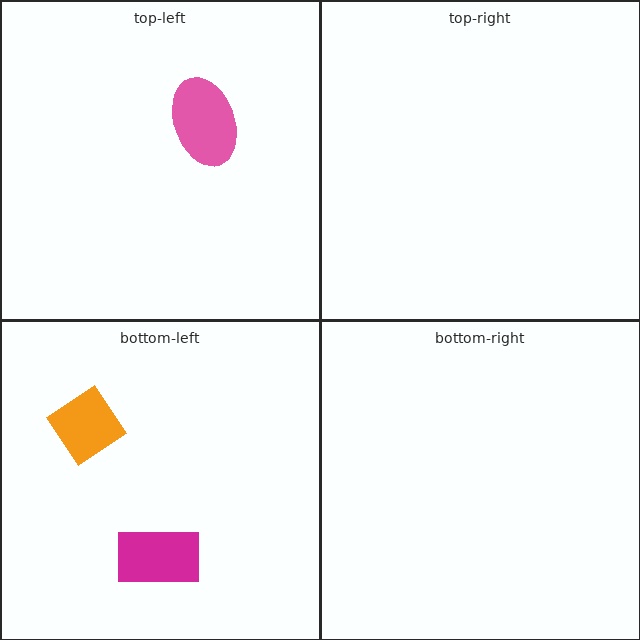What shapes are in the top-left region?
The pink ellipse.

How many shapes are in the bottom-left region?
2.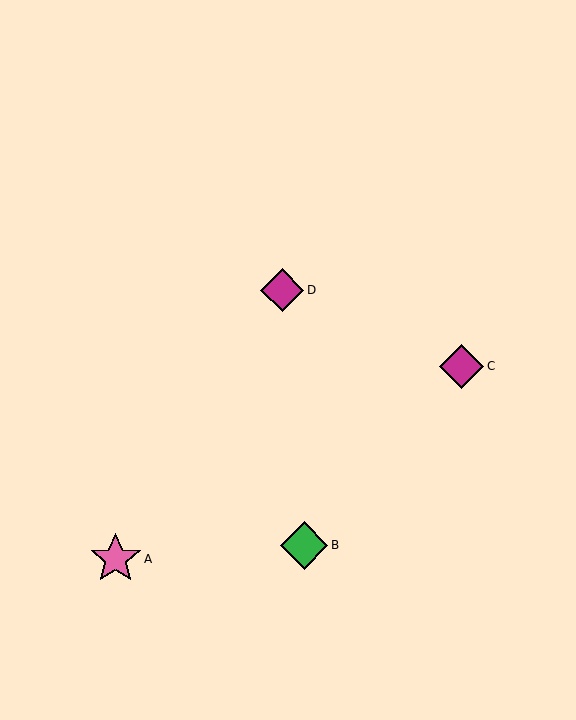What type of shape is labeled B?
Shape B is a green diamond.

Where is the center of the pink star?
The center of the pink star is at (116, 559).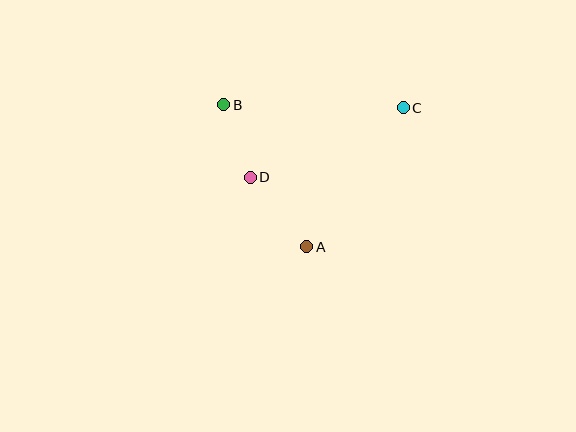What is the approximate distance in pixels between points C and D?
The distance between C and D is approximately 168 pixels.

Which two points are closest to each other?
Points B and D are closest to each other.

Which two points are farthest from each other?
Points B and C are farthest from each other.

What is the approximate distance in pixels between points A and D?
The distance between A and D is approximately 89 pixels.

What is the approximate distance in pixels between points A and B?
The distance between A and B is approximately 164 pixels.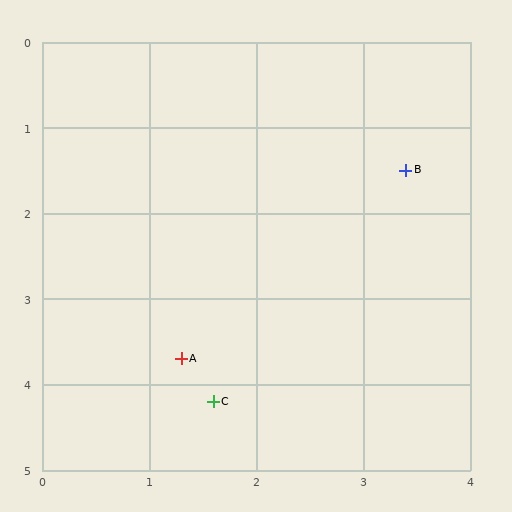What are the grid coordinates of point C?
Point C is at approximately (1.6, 4.2).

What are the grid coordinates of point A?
Point A is at approximately (1.3, 3.7).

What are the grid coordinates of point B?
Point B is at approximately (3.4, 1.5).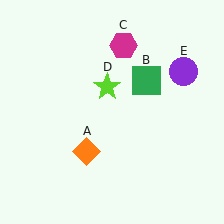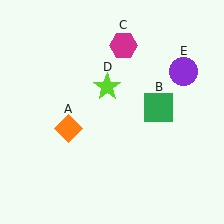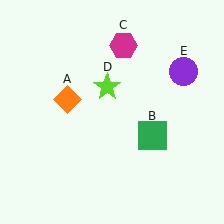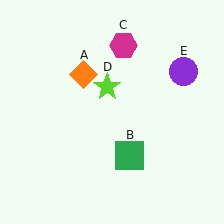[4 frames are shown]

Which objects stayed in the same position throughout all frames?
Magenta hexagon (object C) and lime star (object D) and purple circle (object E) remained stationary.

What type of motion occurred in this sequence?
The orange diamond (object A), green square (object B) rotated clockwise around the center of the scene.